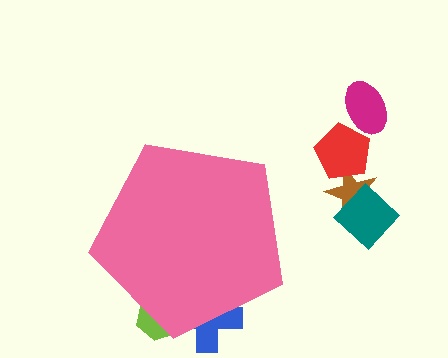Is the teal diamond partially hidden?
No, the teal diamond is fully visible.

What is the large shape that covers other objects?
A pink pentagon.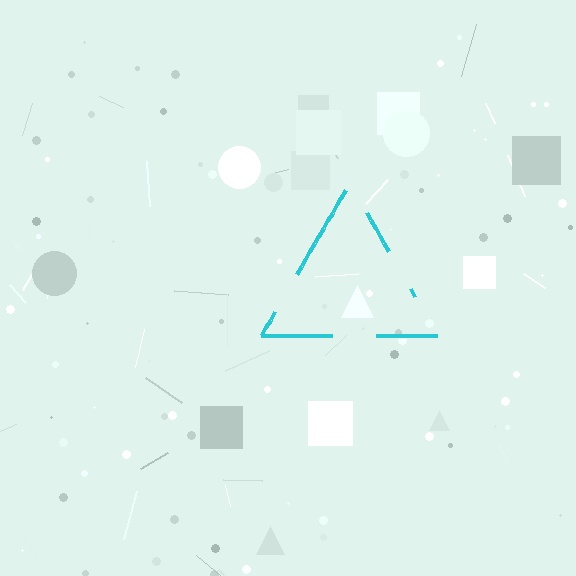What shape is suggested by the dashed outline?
The dashed outline suggests a triangle.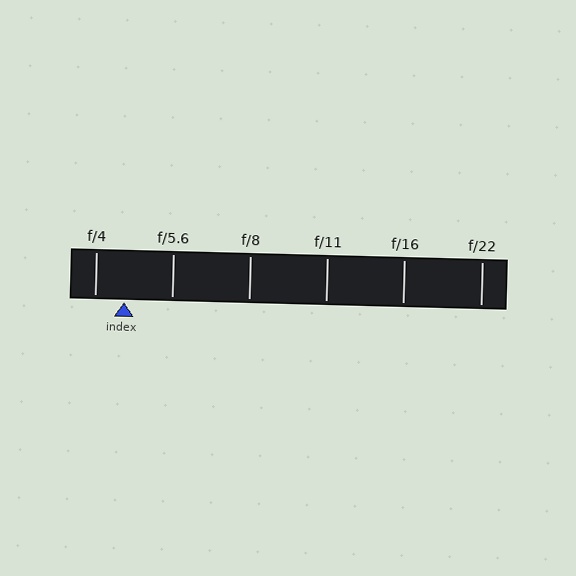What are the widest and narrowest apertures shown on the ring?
The widest aperture shown is f/4 and the narrowest is f/22.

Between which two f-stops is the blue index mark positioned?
The index mark is between f/4 and f/5.6.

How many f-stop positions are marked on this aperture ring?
There are 6 f-stop positions marked.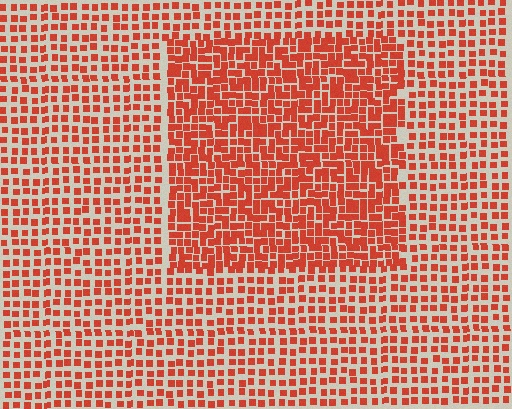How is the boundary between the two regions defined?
The boundary is defined by a change in element density (approximately 1.8x ratio). All elements are the same color, size, and shape.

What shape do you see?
I see a rectangle.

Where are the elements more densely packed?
The elements are more densely packed inside the rectangle boundary.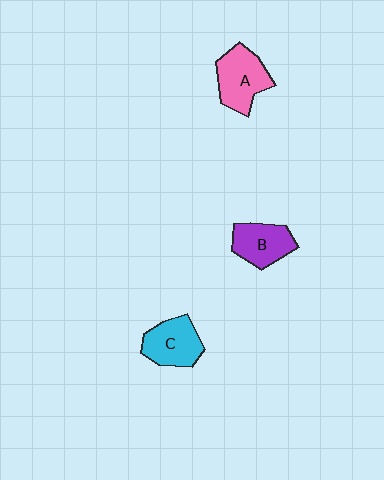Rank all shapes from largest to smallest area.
From largest to smallest: A (pink), C (cyan), B (purple).